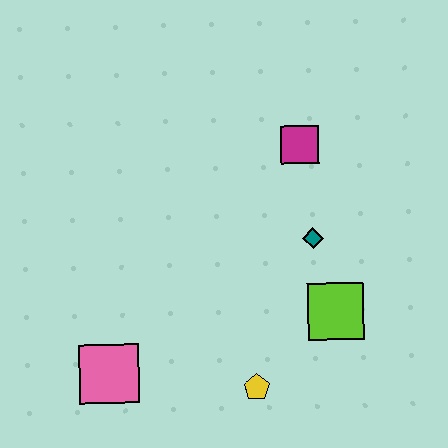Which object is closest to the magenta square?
The teal diamond is closest to the magenta square.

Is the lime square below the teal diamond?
Yes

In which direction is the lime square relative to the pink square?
The lime square is to the right of the pink square.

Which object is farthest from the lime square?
The pink square is farthest from the lime square.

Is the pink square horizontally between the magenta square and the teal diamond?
No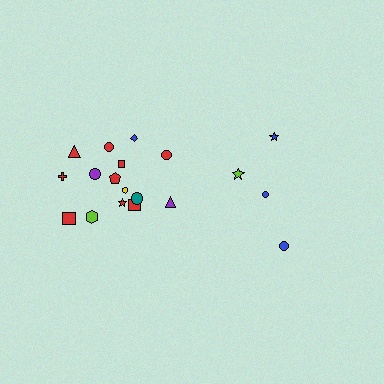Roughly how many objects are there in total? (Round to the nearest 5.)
Roughly 20 objects in total.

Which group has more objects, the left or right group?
The left group.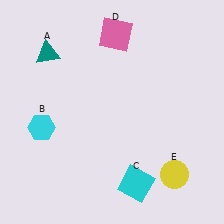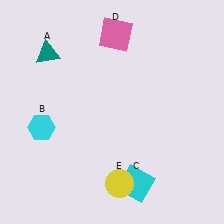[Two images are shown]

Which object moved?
The yellow circle (E) moved left.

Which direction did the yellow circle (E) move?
The yellow circle (E) moved left.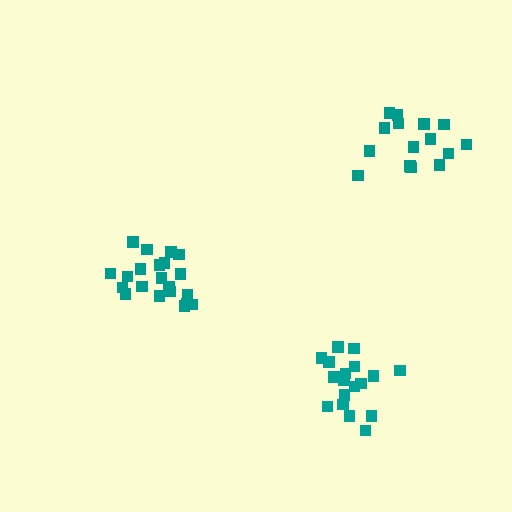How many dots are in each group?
Group 1: 21 dots, Group 2: 18 dots, Group 3: 15 dots (54 total).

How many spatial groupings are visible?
There are 3 spatial groupings.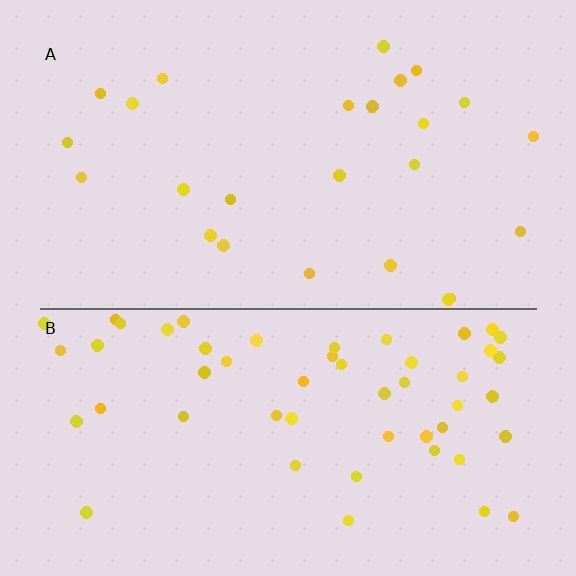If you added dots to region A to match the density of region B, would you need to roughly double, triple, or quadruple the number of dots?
Approximately double.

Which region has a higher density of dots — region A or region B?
B (the bottom).